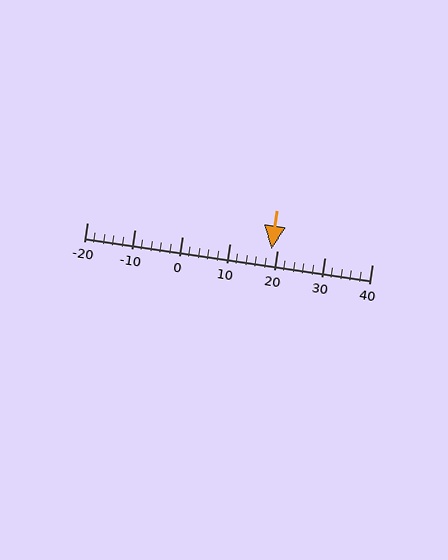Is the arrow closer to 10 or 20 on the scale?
The arrow is closer to 20.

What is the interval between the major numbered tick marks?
The major tick marks are spaced 10 units apart.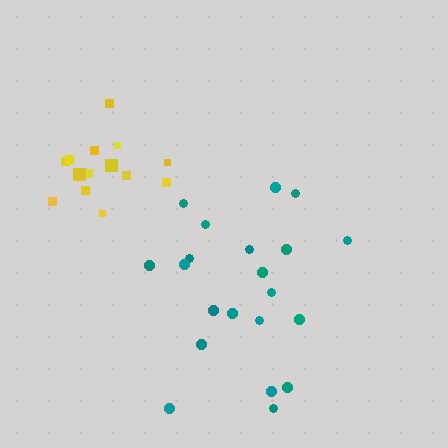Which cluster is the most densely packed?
Yellow.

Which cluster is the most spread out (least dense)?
Teal.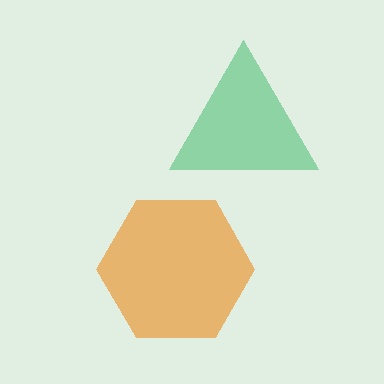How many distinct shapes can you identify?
There are 2 distinct shapes: an orange hexagon, a green triangle.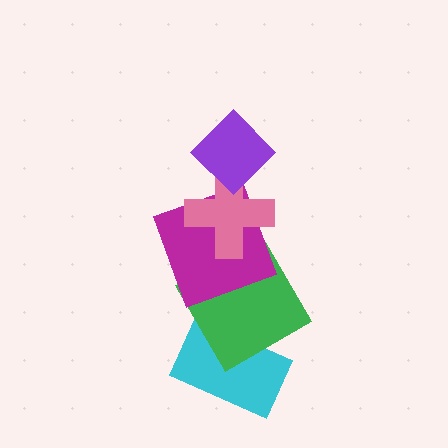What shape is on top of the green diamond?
The magenta square is on top of the green diamond.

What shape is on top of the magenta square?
The pink cross is on top of the magenta square.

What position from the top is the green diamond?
The green diamond is 4th from the top.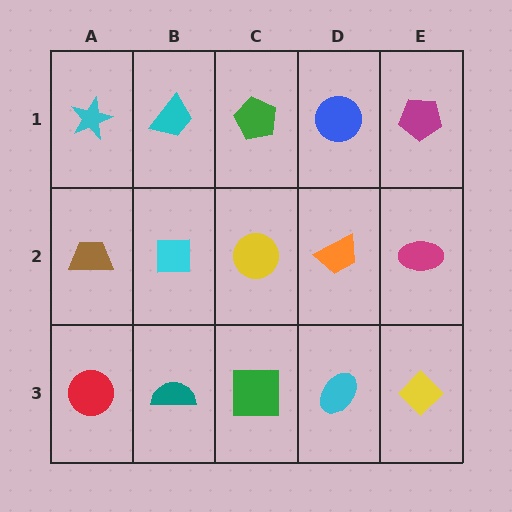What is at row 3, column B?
A teal semicircle.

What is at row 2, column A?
A brown trapezoid.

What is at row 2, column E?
A magenta ellipse.